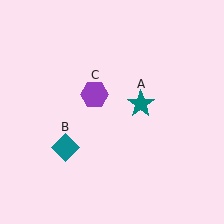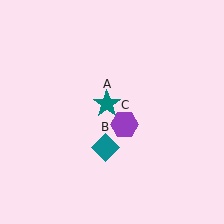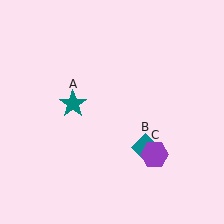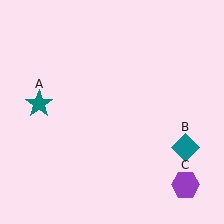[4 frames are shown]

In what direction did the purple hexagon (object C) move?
The purple hexagon (object C) moved down and to the right.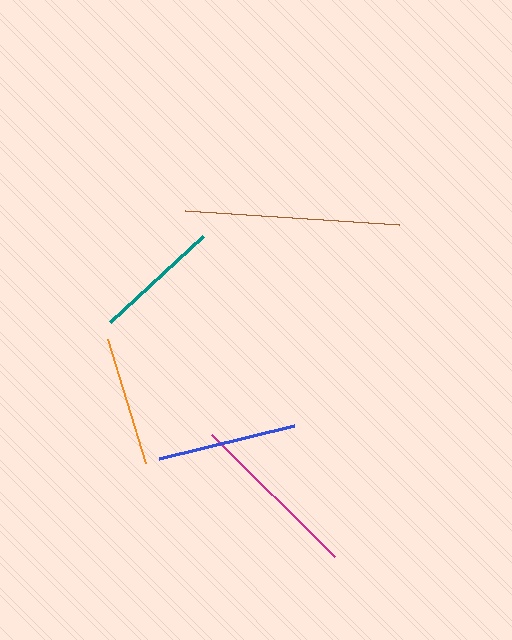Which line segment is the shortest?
The teal line is the shortest at approximately 126 pixels.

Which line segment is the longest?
The brown line is the longest at approximately 214 pixels.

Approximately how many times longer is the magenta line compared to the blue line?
The magenta line is approximately 1.2 times the length of the blue line.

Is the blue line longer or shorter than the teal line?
The blue line is longer than the teal line.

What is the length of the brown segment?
The brown segment is approximately 214 pixels long.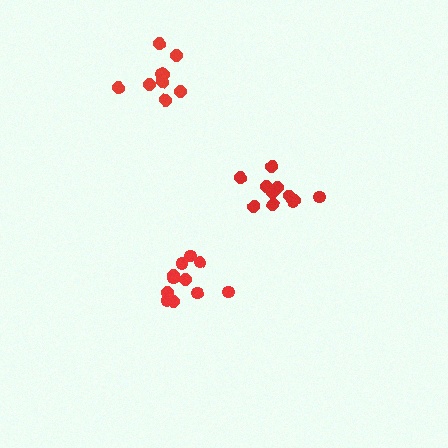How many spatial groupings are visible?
There are 3 spatial groupings.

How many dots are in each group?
Group 1: 11 dots, Group 2: 11 dots, Group 3: 9 dots (31 total).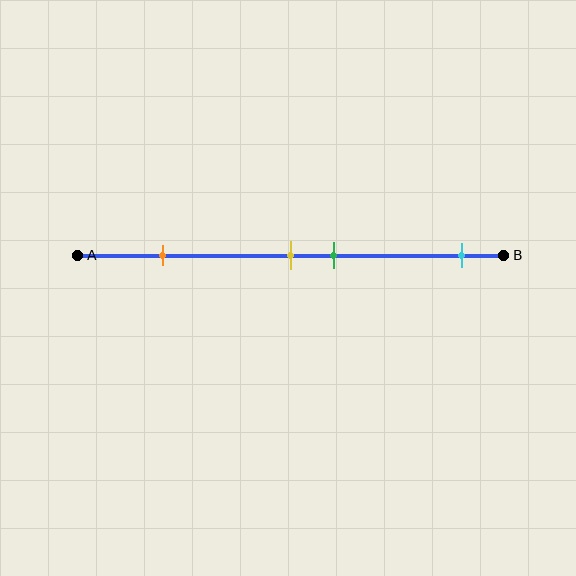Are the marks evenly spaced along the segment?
No, the marks are not evenly spaced.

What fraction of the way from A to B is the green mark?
The green mark is approximately 60% (0.6) of the way from A to B.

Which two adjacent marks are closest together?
The yellow and green marks are the closest adjacent pair.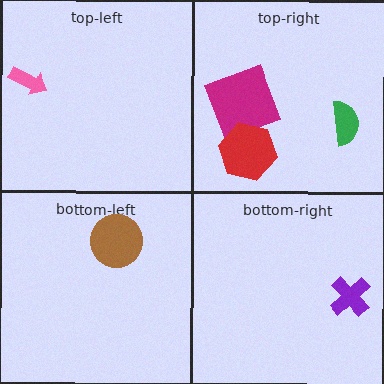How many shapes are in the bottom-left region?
1.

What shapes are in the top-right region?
The green semicircle, the magenta square, the red hexagon.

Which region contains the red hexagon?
The top-right region.